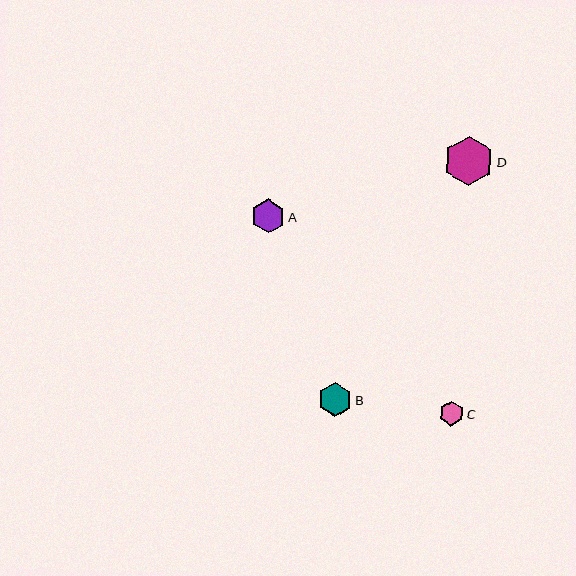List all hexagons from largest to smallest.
From largest to smallest: D, A, B, C.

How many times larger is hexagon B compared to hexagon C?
Hexagon B is approximately 1.4 times the size of hexagon C.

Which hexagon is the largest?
Hexagon D is the largest with a size of approximately 49 pixels.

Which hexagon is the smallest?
Hexagon C is the smallest with a size of approximately 25 pixels.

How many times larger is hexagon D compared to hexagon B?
Hexagon D is approximately 1.5 times the size of hexagon B.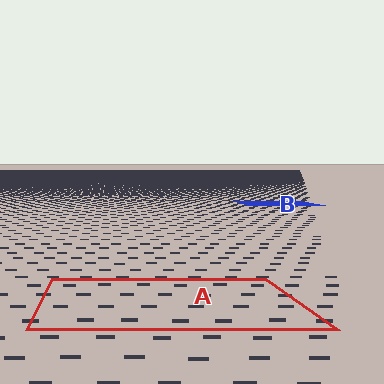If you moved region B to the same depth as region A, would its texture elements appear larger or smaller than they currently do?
They would appear larger. At a closer depth, the same texture elements are projected at a bigger on-screen size.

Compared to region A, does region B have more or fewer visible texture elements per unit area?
Region B has more texture elements per unit area — they are packed more densely because it is farther away.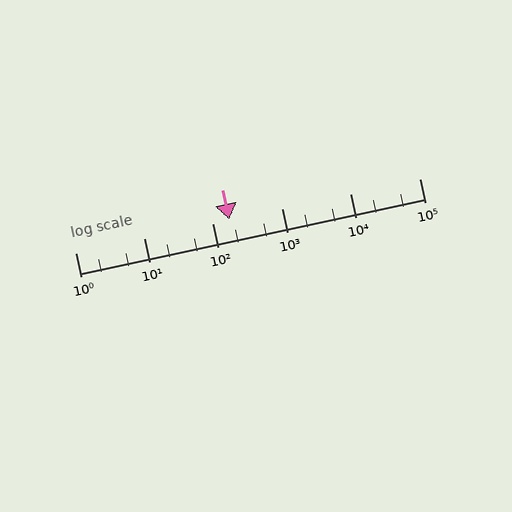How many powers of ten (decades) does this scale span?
The scale spans 5 decades, from 1 to 100000.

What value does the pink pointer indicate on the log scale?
The pointer indicates approximately 170.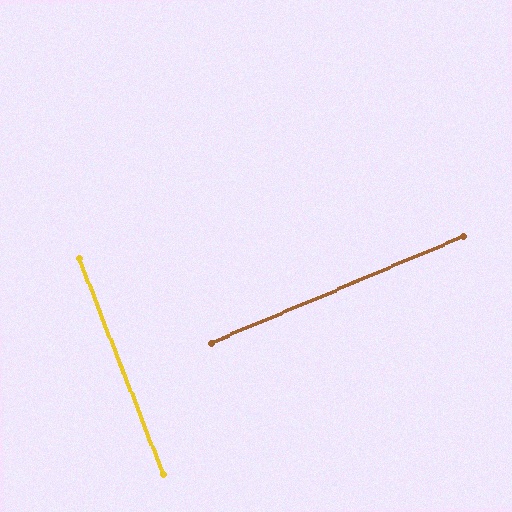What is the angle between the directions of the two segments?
Approximately 88 degrees.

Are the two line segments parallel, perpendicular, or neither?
Perpendicular — they meet at approximately 88°.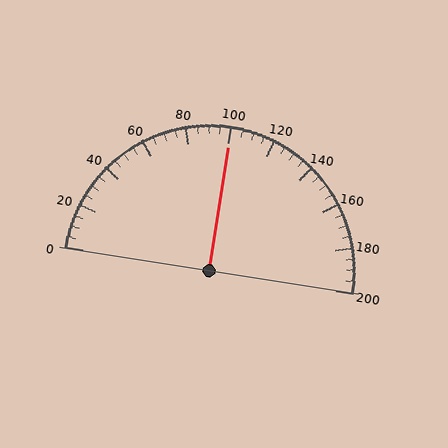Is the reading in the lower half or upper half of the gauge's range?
The reading is in the upper half of the range (0 to 200).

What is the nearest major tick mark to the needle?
The nearest major tick mark is 100.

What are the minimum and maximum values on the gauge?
The gauge ranges from 0 to 200.